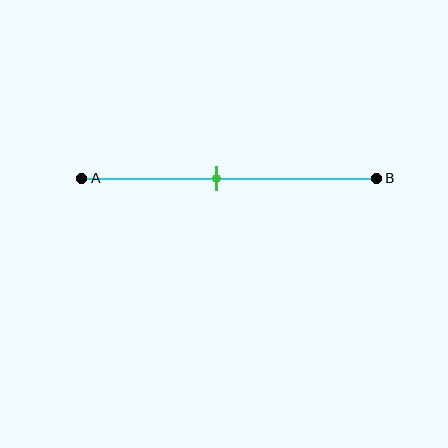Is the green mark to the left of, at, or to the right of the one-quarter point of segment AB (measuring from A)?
The green mark is to the right of the one-quarter point of segment AB.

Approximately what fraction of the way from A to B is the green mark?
The green mark is approximately 45% of the way from A to B.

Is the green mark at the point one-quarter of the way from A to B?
No, the mark is at about 45% from A, not at the 25% one-quarter point.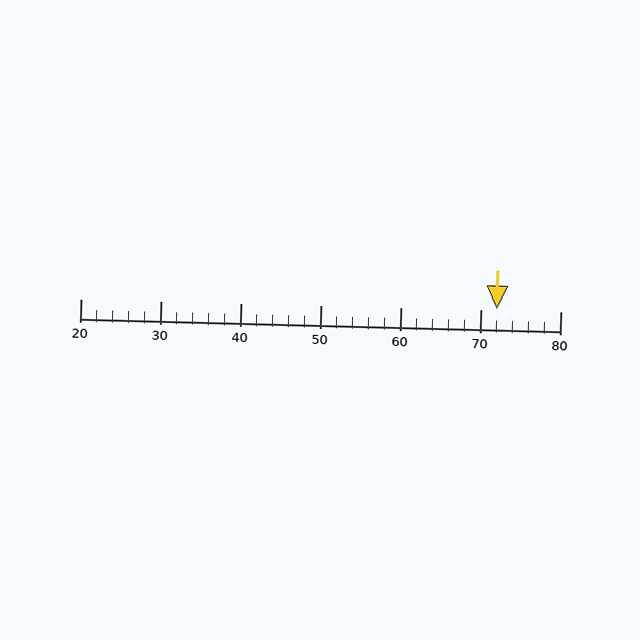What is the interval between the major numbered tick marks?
The major tick marks are spaced 10 units apart.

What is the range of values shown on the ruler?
The ruler shows values from 20 to 80.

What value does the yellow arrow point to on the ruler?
The yellow arrow points to approximately 72.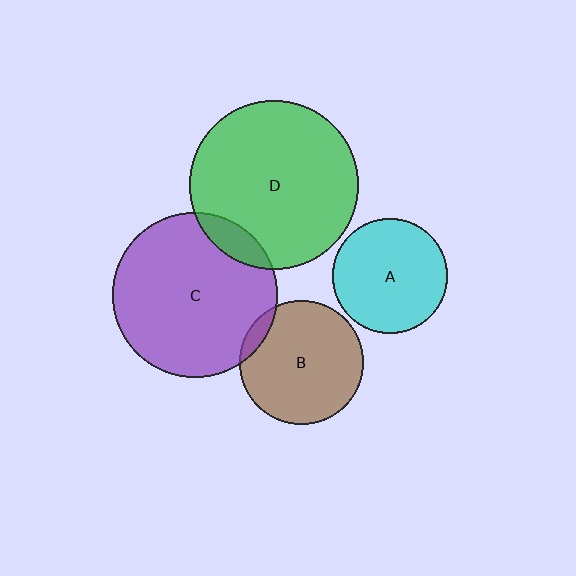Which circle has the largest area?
Circle D (green).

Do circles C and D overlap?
Yes.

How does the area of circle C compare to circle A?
Approximately 2.1 times.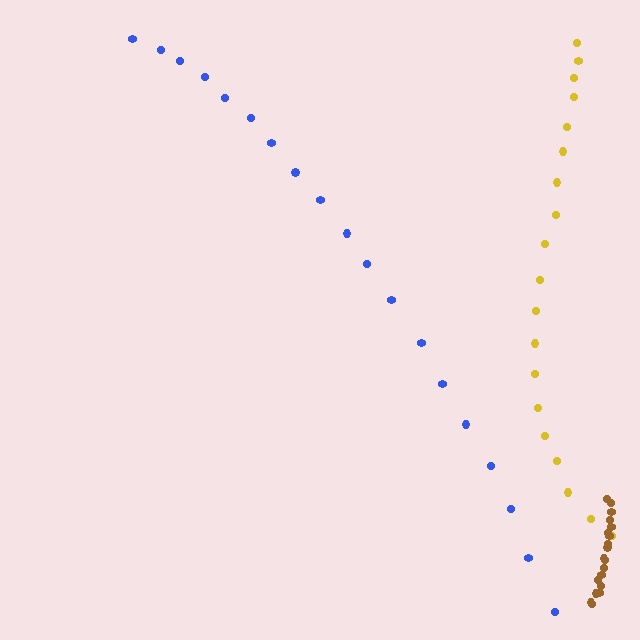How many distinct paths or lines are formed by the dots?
There are 3 distinct paths.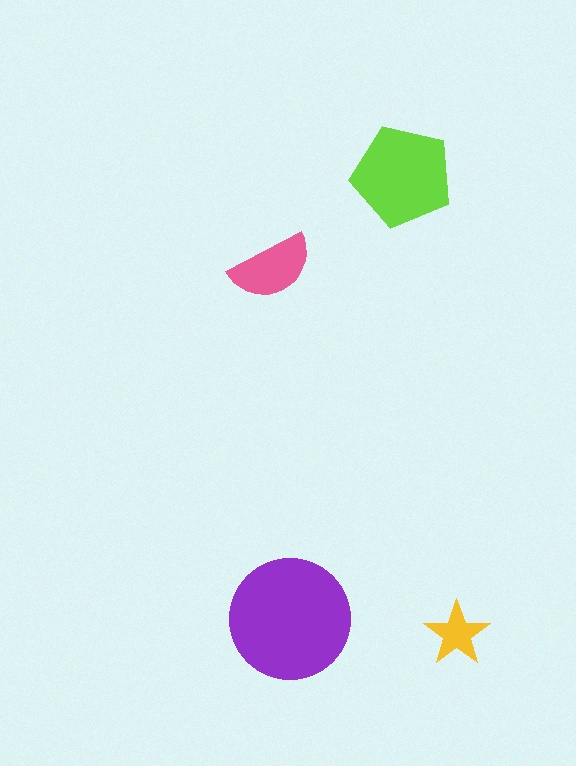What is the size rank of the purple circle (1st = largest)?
1st.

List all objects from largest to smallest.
The purple circle, the lime pentagon, the pink semicircle, the yellow star.